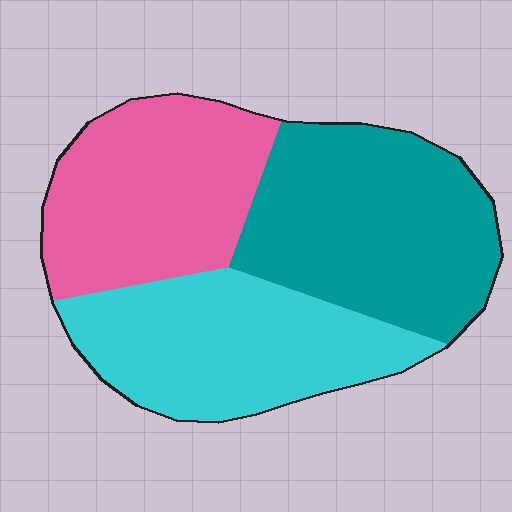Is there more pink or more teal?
Teal.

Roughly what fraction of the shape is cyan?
Cyan covers about 30% of the shape.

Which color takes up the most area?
Teal, at roughly 35%.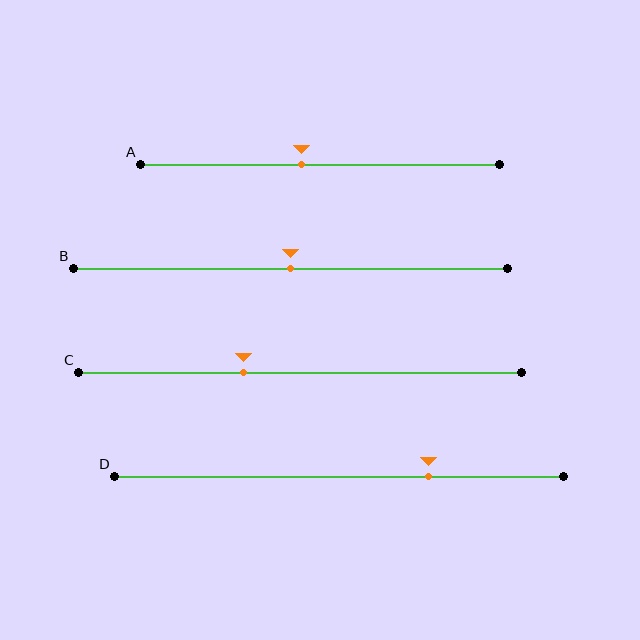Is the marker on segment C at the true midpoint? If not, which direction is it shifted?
No, the marker on segment C is shifted to the left by about 13% of the segment length.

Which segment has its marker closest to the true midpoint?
Segment B has its marker closest to the true midpoint.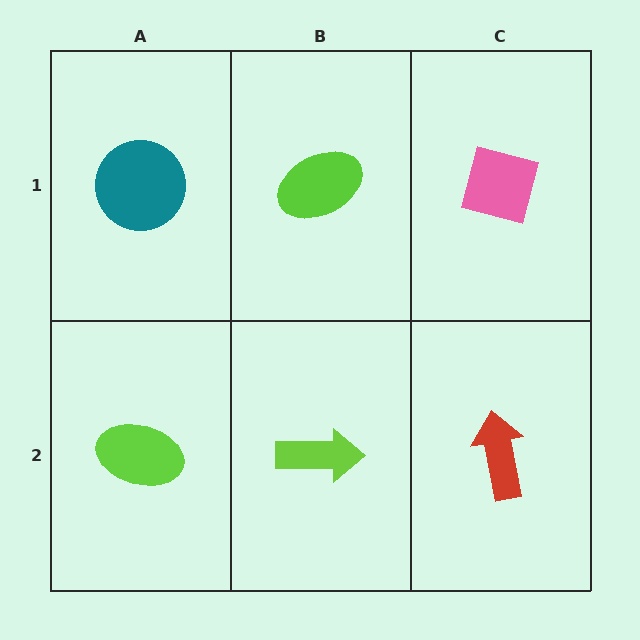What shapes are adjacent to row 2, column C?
A pink square (row 1, column C), a lime arrow (row 2, column B).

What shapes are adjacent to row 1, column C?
A red arrow (row 2, column C), a lime ellipse (row 1, column B).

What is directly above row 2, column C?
A pink square.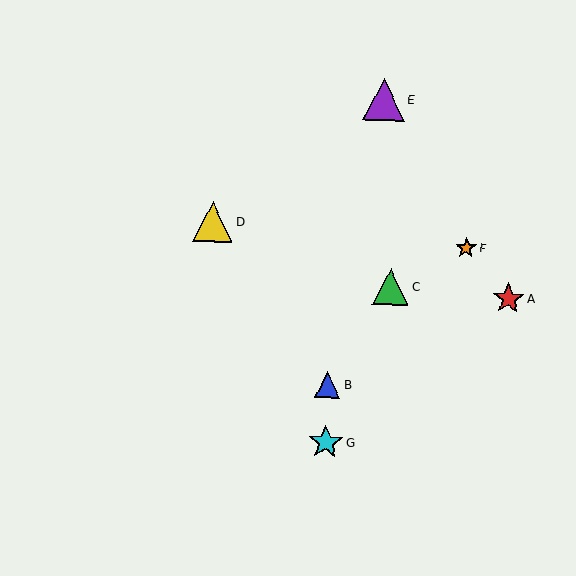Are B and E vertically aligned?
No, B is at x≈328 and E is at x≈384.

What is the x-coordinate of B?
Object B is at x≈328.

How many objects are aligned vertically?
2 objects (B, G) are aligned vertically.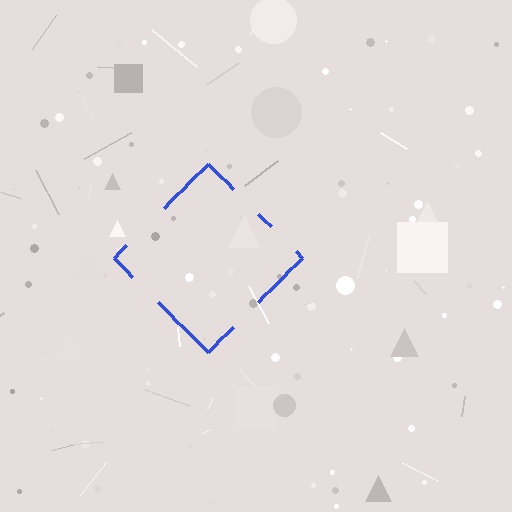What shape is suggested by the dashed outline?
The dashed outline suggests a diamond.